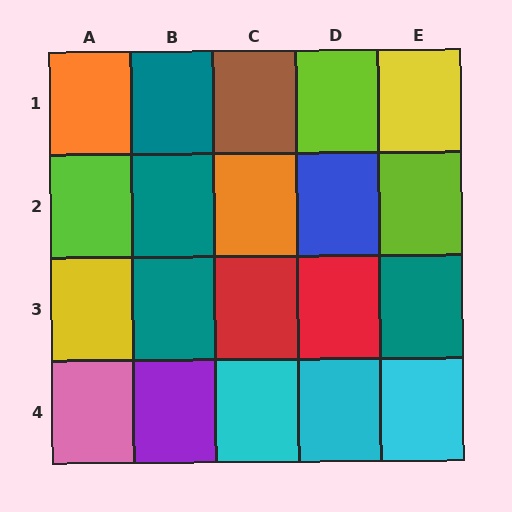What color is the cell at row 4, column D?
Cyan.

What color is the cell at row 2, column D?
Blue.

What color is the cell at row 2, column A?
Lime.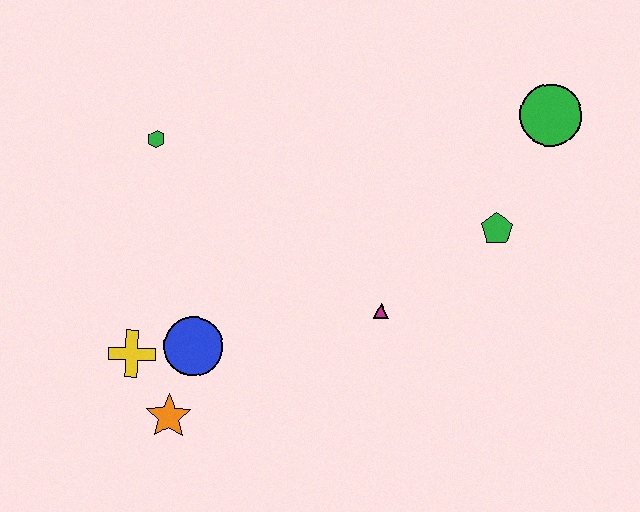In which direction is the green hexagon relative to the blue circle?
The green hexagon is above the blue circle.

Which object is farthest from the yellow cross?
The green circle is farthest from the yellow cross.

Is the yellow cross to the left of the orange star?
Yes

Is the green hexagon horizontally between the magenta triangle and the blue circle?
No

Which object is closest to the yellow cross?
The blue circle is closest to the yellow cross.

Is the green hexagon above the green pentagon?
Yes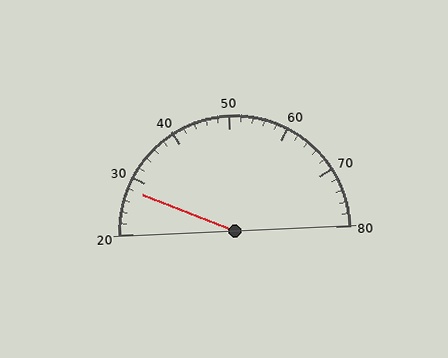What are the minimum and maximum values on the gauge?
The gauge ranges from 20 to 80.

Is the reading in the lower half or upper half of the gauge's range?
The reading is in the lower half of the range (20 to 80).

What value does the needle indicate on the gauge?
The needle indicates approximately 28.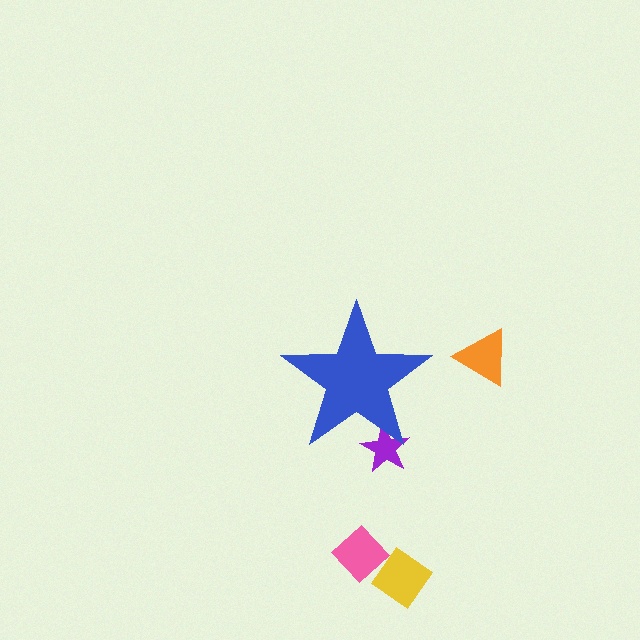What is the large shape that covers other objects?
A blue star.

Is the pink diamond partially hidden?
No, the pink diamond is fully visible.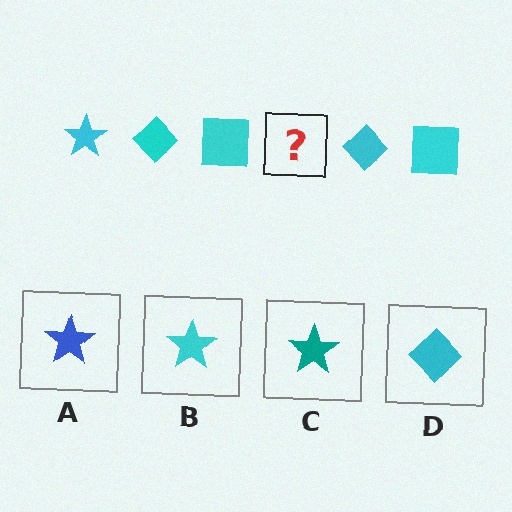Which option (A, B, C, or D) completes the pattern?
B.